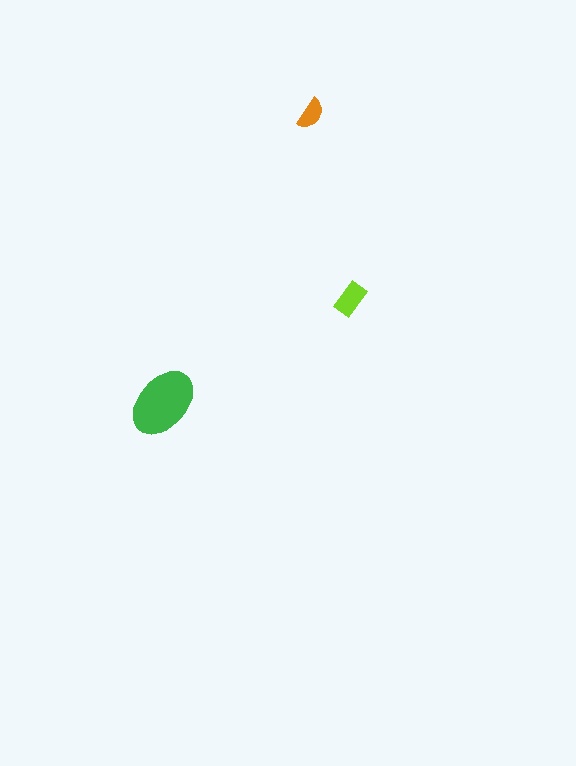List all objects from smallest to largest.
The orange semicircle, the lime rectangle, the green ellipse.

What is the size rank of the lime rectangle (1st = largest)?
2nd.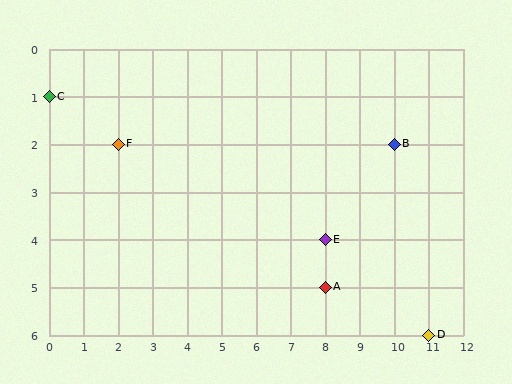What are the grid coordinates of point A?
Point A is at grid coordinates (8, 5).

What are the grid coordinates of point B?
Point B is at grid coordinates (10, 2).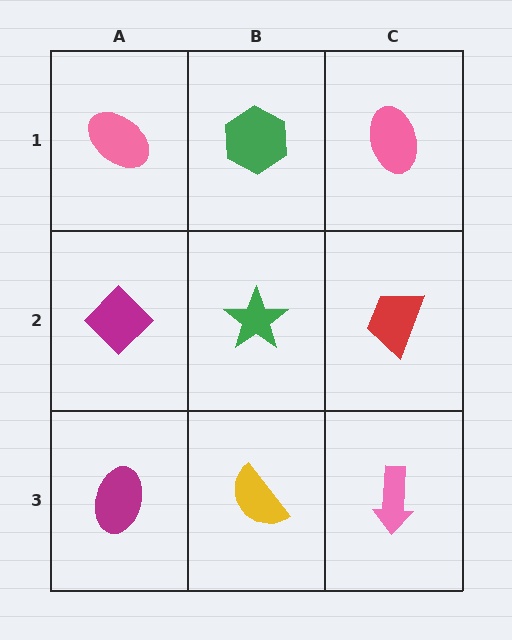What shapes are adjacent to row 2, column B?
A green hexagon (row 1, column B), a yellow semicircle (row 3, column B), a magenta diamond (row 2, column A), a red trapezoid (row 2, column C).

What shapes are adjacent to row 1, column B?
A green star (row 2, column B), a pink ellipse (row 1, column A), a pink ellipse (row 1, column C).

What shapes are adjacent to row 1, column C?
A red trapezoid (row 2, column C), a green hexagon (row 1, column B).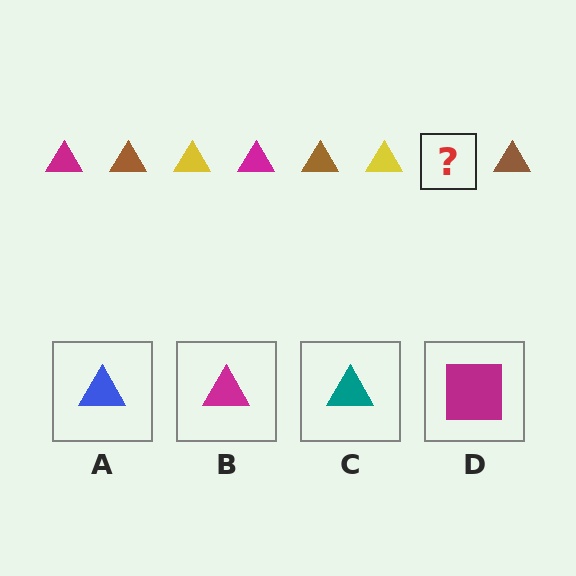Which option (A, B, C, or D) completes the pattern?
B.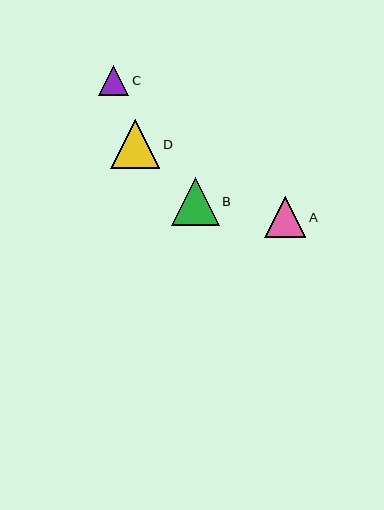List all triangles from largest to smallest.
From largest to smallest: D, B, A, C.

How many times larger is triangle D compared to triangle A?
Triangle D is approximately 1.2 times the size of triangle A.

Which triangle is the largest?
Triangle D is the largest with a size of approximately 49 pixels.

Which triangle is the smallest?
Triangle C is the smallest with a size of approximately 30 pixels.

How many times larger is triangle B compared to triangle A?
Triangle B is approximately 1.2 times the size of triangle A.